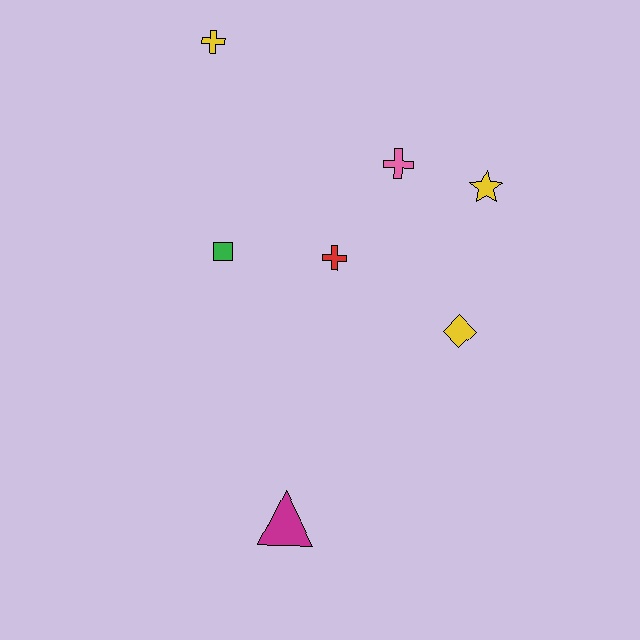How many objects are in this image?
There are 7 objects.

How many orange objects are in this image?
There are no orange objects.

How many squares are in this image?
There is 1 square.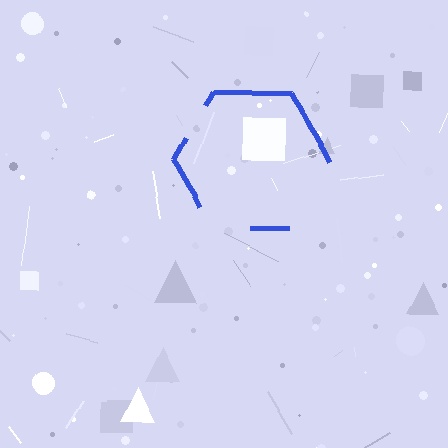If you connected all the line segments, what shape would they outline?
They would outline a hexagon.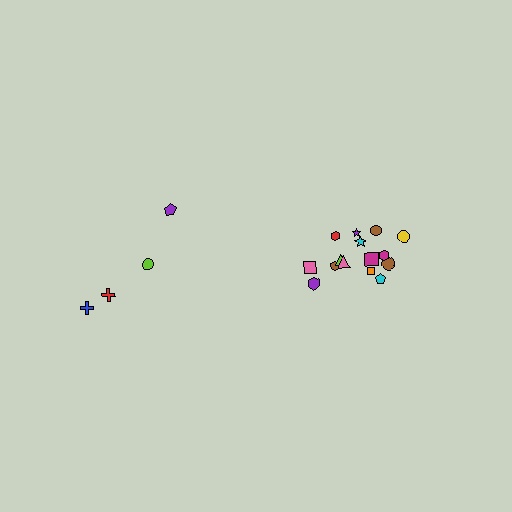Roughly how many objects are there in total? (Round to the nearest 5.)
Roughly 20 objects in total.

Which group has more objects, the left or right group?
The right group.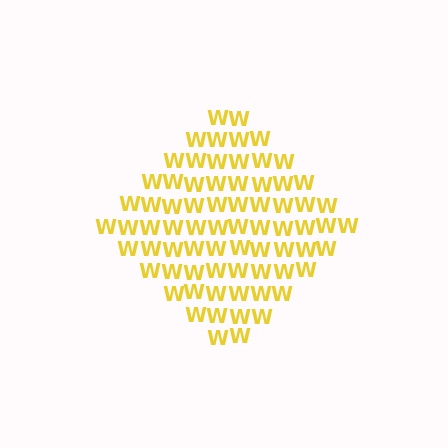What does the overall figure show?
The overall figure shows a diamond.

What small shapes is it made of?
It is made of small letter W's.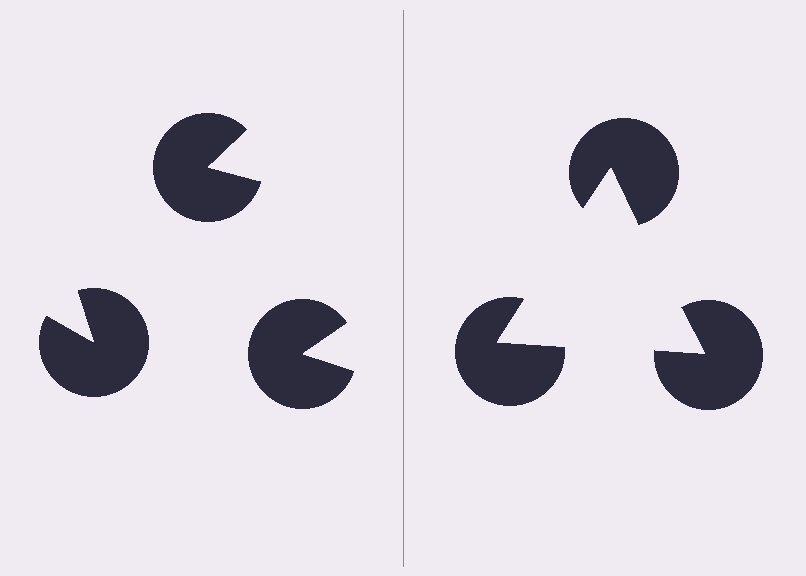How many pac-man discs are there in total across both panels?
6 — 3 on each side.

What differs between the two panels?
The pac-man discs are positioned identically on both sides; only the wedge orientations differ. On the right they align to a triangle; on the left they are misaligned.